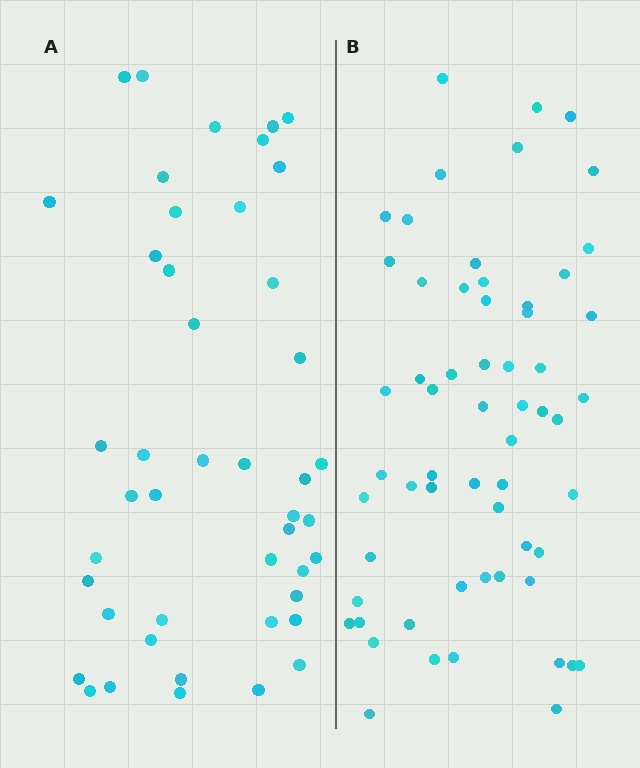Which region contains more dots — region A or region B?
Region B (the right region) has more dots.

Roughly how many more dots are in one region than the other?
Region B has approximately 15 more dots than region A.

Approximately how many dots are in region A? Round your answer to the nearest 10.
About 40 dots. (The exact count is 45, which rounds to 40.)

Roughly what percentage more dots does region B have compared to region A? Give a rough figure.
About 35% more.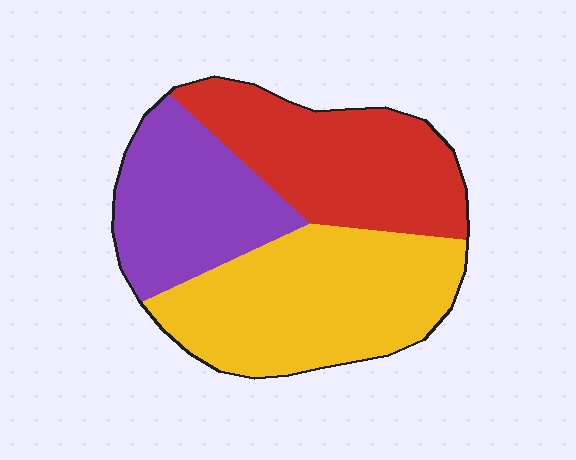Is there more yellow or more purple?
Yellow.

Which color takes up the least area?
Purple, at roughly 25%.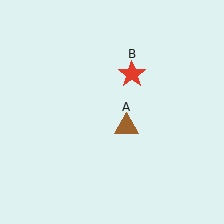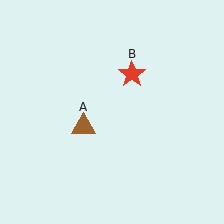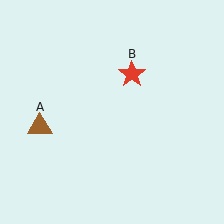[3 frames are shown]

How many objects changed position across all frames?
1 object changed position: brown triangle (object A).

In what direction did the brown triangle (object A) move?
The brown triangle (object A) moved left.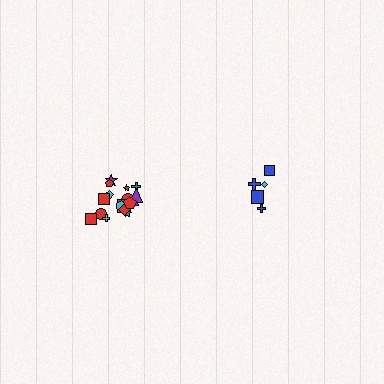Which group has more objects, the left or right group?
The left group.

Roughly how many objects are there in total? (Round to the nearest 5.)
Roughly 25 objects in total.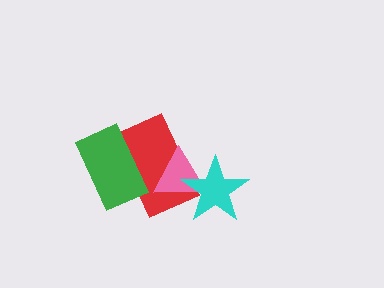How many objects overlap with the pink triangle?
2 objects overlap with the pink triangle.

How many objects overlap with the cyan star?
2 objects overlap with the cyan star.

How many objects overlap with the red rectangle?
3 objects overlap with the red rectangle.